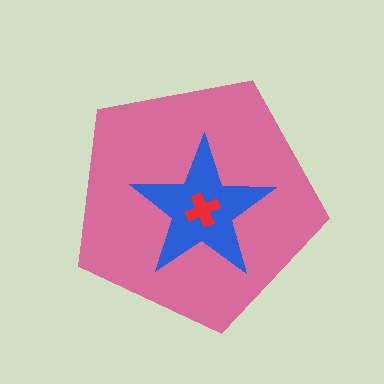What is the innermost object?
The red cross.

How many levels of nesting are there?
3.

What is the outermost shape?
The pink pentagon.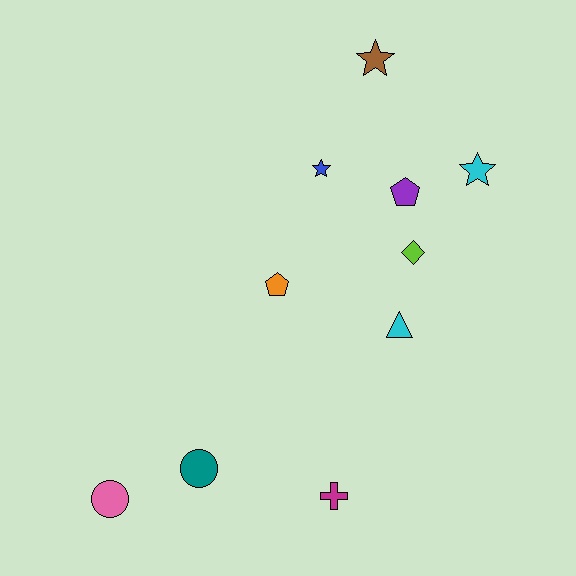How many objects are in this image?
There are 10 objects.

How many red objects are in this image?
There are no red objects.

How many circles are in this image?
There are 2 circles.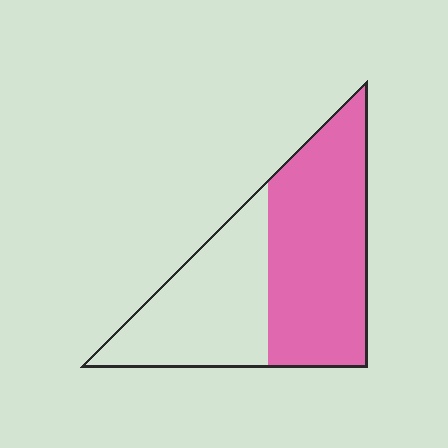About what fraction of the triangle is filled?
About three fifths (3/5).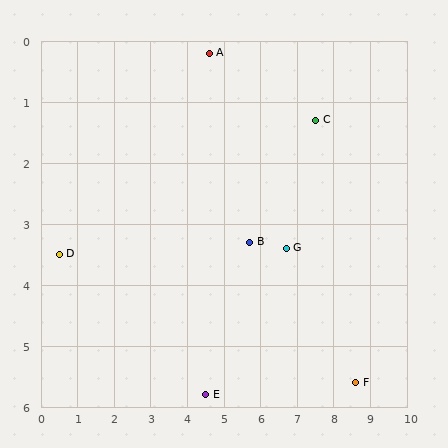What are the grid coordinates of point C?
Point C is at approximately (7.5, 1.3).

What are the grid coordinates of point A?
Point A is at approximately (4.6, 0.2).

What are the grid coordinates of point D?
Point D is at approximately (0.5, 3.5).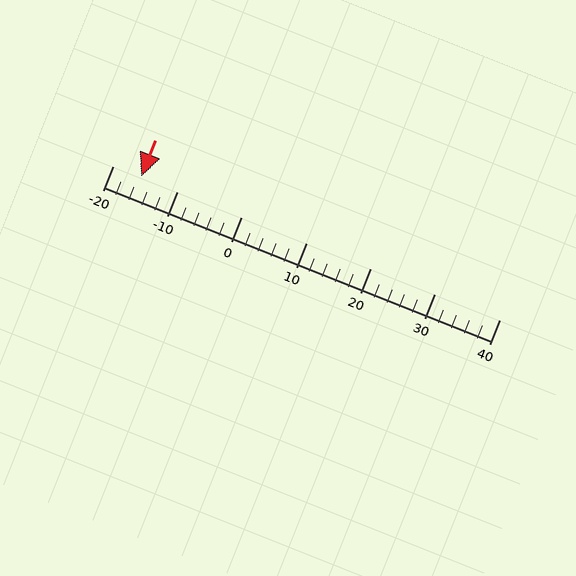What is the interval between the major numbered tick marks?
The major tick marks are spaced 10 units apart.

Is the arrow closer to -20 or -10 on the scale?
The arrow is closer to -20.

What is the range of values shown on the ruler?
The ruler shows values from -20 to 40.